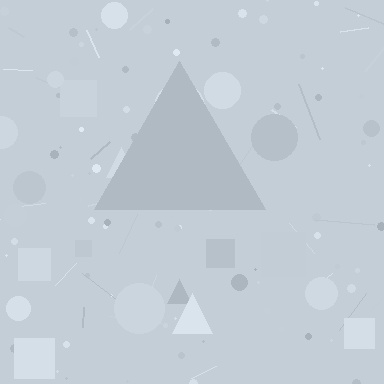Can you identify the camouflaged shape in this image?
The camouflaged shape is a triangle.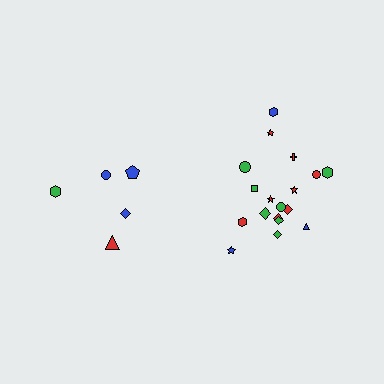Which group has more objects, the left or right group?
The right group.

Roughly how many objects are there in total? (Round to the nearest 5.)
Roughly 25 objects in total.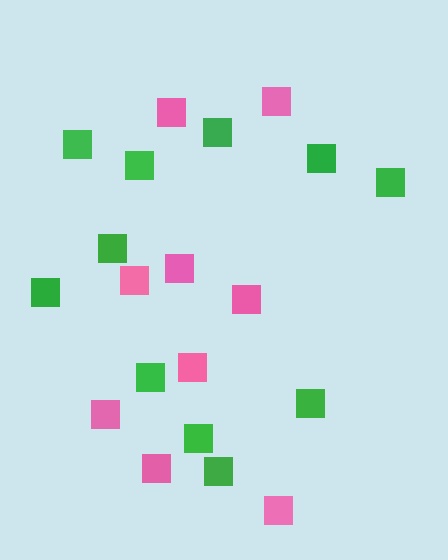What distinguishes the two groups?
There are 2 groups: one group of green squares (11) and one group of pink squares (9).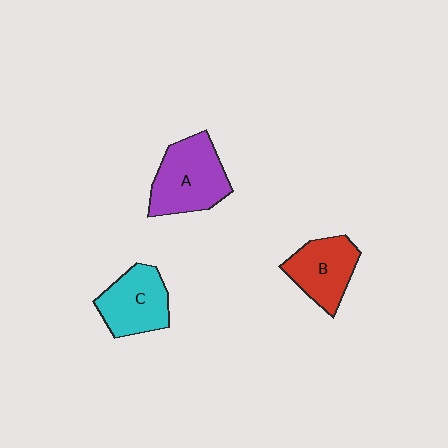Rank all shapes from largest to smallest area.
From largest to smallest: A (purple), C (cyan), B (red).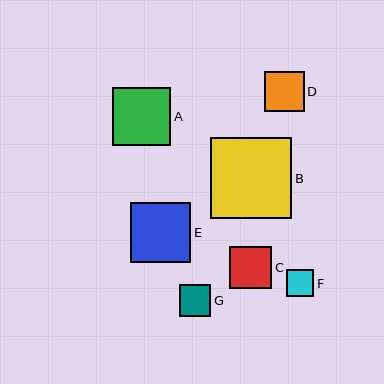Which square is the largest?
Square B is the largest with a size of approximately 81 pixels.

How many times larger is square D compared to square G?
Square D is approximately 1.3 times the size of square G.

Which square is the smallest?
Square F is the smallest with a size of approximately 27 pixels.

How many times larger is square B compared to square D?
Square B is approximately 2.0 times the size of square D.